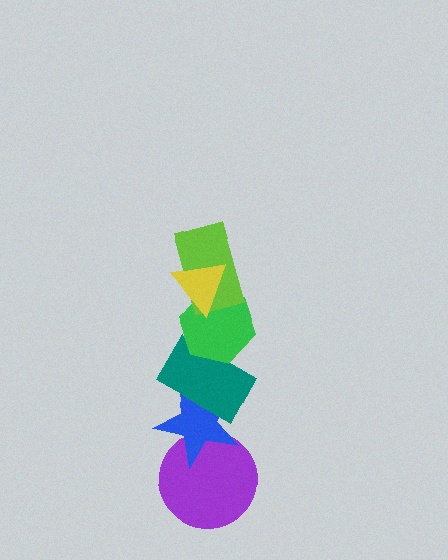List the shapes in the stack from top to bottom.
From top to bottom: the yellow triangle, the lime rectangle, the green hexagon, the teal rectangle, the blue star, the purple circle.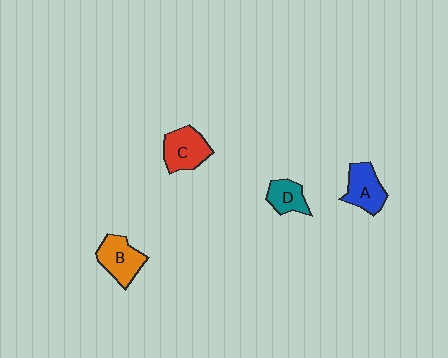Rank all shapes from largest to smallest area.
From largest to smallest: C (red), B (orange), A (blue), D (teal).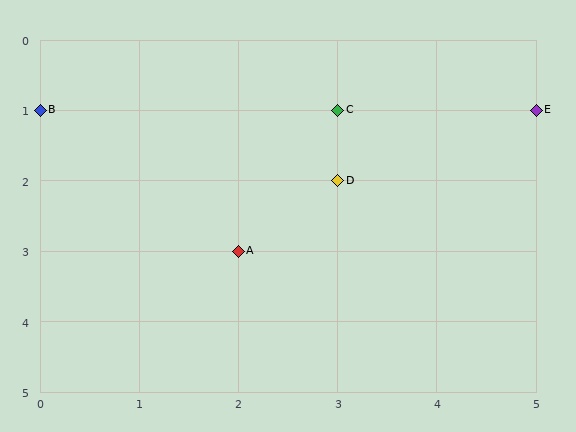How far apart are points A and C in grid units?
Points A and C are 1 column and 2 rows apart (about 2.2 grid units diagonally).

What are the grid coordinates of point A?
Point A is at grid coordinates (2, 3).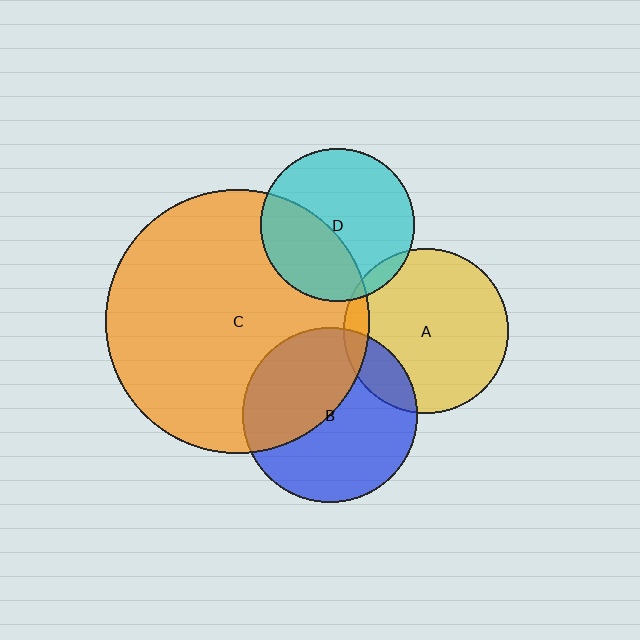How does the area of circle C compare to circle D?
Approximately 2.9 times.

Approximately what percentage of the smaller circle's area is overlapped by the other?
Approximately 40%.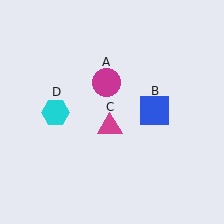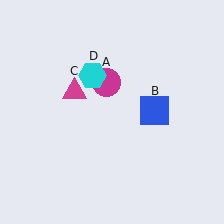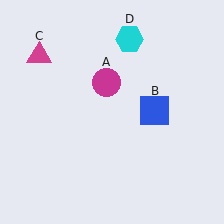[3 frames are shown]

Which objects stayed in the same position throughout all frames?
Magenta circle (object A) and blue square (object B) remained stationary.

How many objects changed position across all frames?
2 objects changed position: magenta triangle (object C), cyan hexagon (object D).